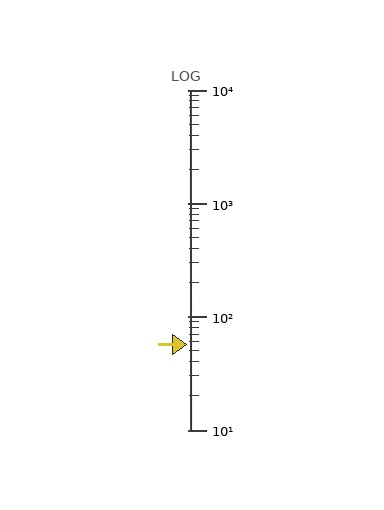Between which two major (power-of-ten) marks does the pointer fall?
The pointer is between 10 and 100.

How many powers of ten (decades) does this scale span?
The scale spans 3 decades, from 10 to 10000.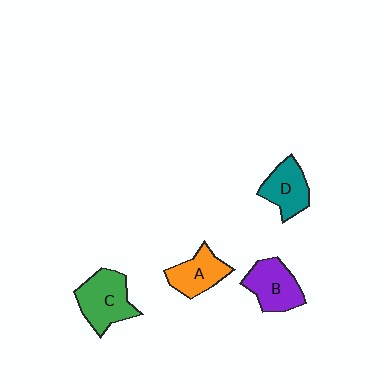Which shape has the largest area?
Shape C (green).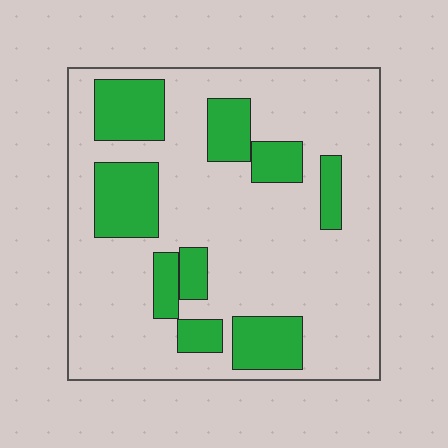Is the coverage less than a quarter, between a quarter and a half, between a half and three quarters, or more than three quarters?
Between a quarter and a half.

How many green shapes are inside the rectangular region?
9.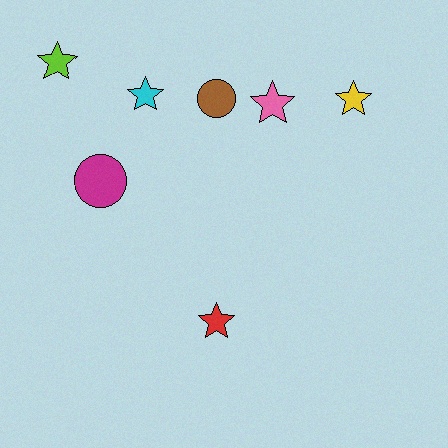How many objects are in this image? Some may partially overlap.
There are 7 objects.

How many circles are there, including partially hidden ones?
There are 2 circles.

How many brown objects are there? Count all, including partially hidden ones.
There is 1 brown object.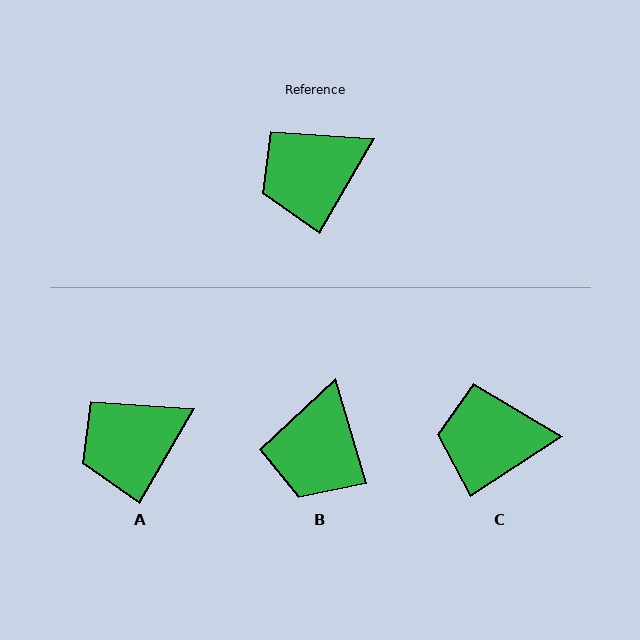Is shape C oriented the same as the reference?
No, it is off by about 27 degrees.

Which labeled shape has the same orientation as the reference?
A.